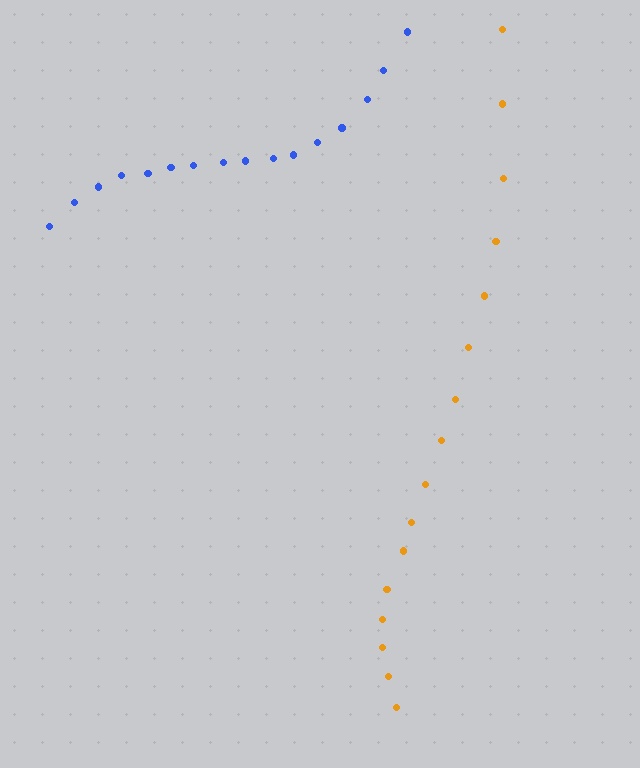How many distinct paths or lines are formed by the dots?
There are 2 distinct paths.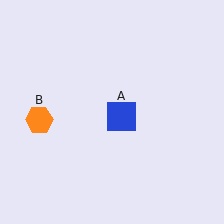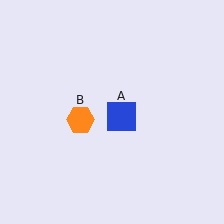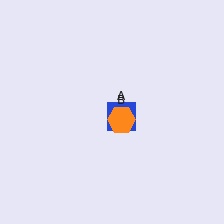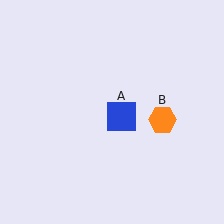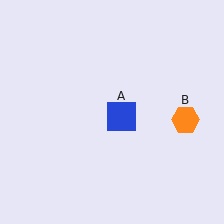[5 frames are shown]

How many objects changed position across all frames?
1 object changed position: orange hexagon (object B).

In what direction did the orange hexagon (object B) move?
The orange hexagon (object B) moved right.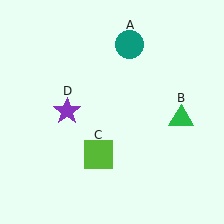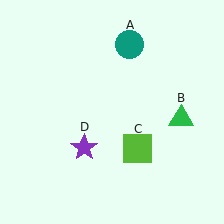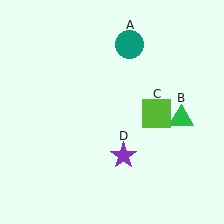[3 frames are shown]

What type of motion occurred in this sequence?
The lime square (object C), purple star (object D) rotated counterclockwise around the center of the scene.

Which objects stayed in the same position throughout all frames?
Teal circle (object A) and green triangle (object B) remained stationary.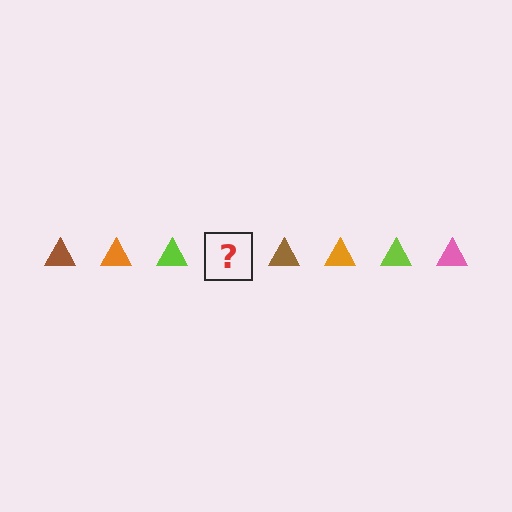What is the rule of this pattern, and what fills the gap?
The rule is that the pattern cycles through brown, orange, lime, pink triangles. The gap should be filled with a pink triangle.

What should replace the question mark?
The question mark should be replaced with a pink triangle.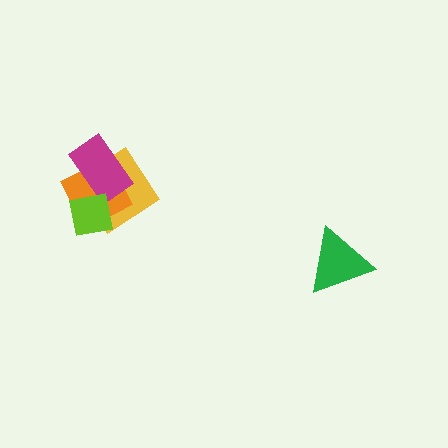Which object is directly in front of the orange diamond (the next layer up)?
The magenta rectangle is directly in front of the orange diamond.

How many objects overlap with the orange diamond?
3 objects overlap with the orange diamond.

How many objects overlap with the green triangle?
0 objects overlap with the green triangle.